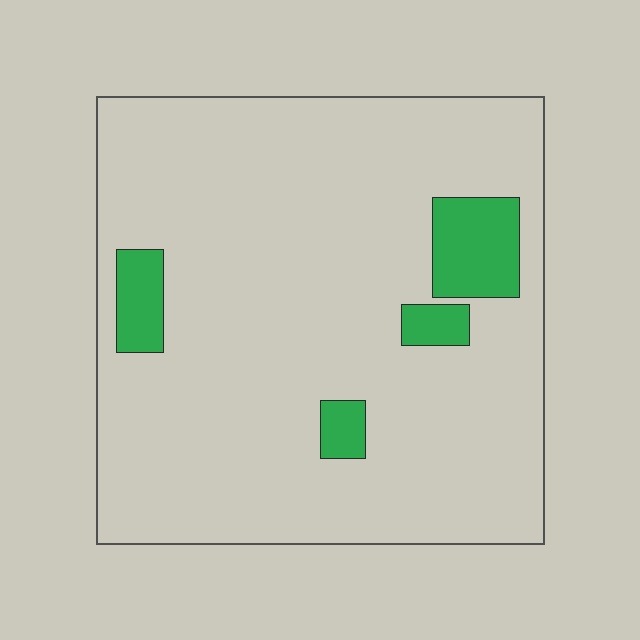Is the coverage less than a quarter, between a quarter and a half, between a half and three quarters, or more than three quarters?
Less than a quarter.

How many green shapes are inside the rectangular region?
4.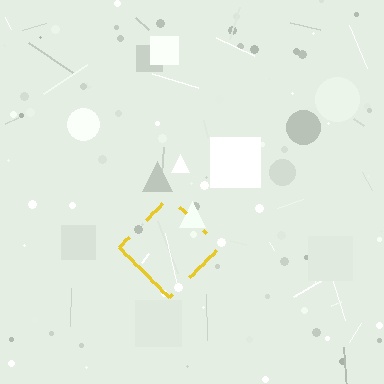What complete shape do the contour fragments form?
The contour fragments form a diamond.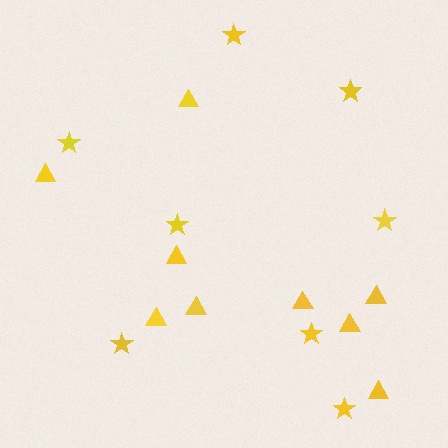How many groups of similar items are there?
There are 2 groups: one group of triangles (9) and one group of stars (8).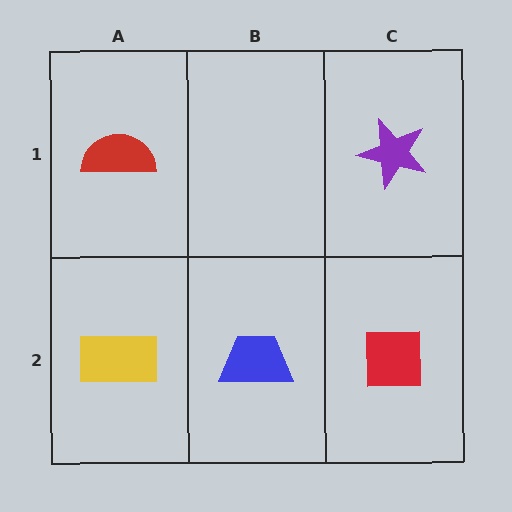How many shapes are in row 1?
2 shapes.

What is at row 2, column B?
A blue trapezoid.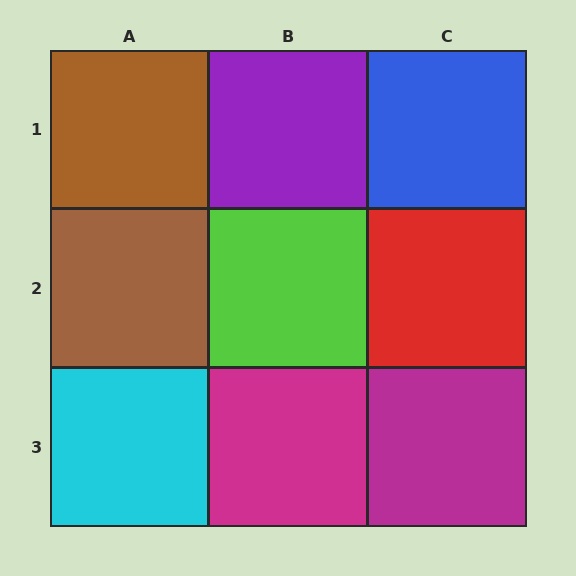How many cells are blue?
1 cell is blue.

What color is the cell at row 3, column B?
Magenta.